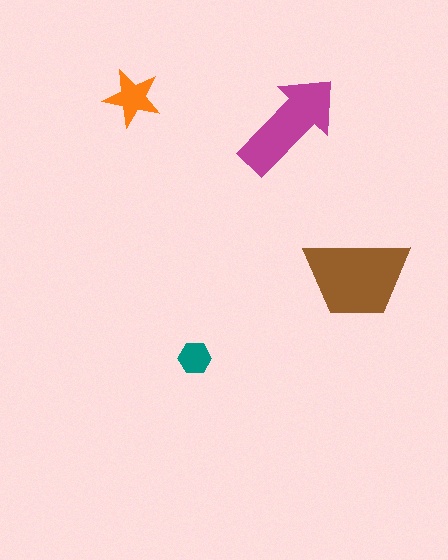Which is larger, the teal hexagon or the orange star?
The orange star.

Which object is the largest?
The brown trapezoid.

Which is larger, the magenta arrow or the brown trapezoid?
The brown trapezoid.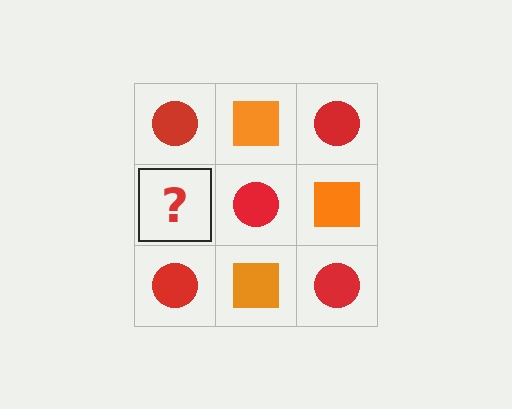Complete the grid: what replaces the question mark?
The question mark should be replaced with an orange square.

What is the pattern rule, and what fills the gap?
The rule is that it alternates red circle and orange square in a checkerboard pattern. The gap should be filled with an orange square.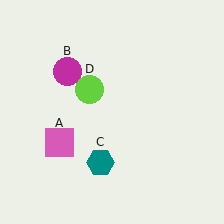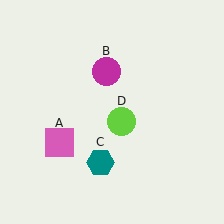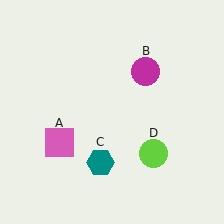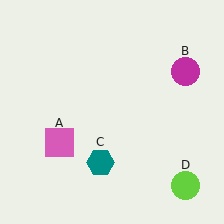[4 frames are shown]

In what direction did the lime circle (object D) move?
The lime circle (object D) moved down and to the right.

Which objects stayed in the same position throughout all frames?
Pink square (object A) and teal hexagon (object C) remained stationary.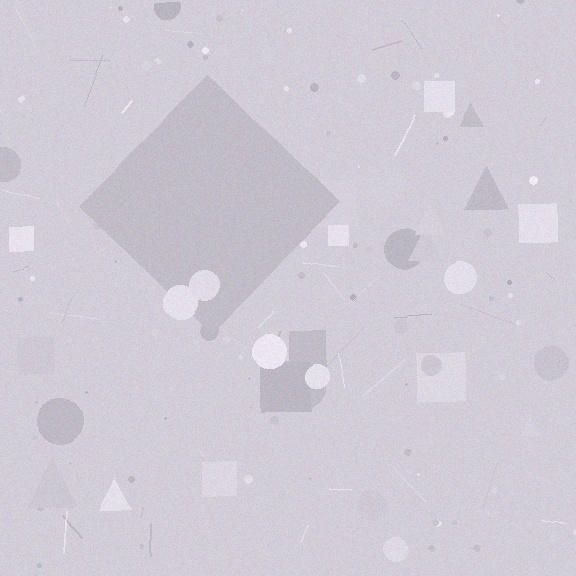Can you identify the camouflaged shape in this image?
The camouflaged shape is a diamond.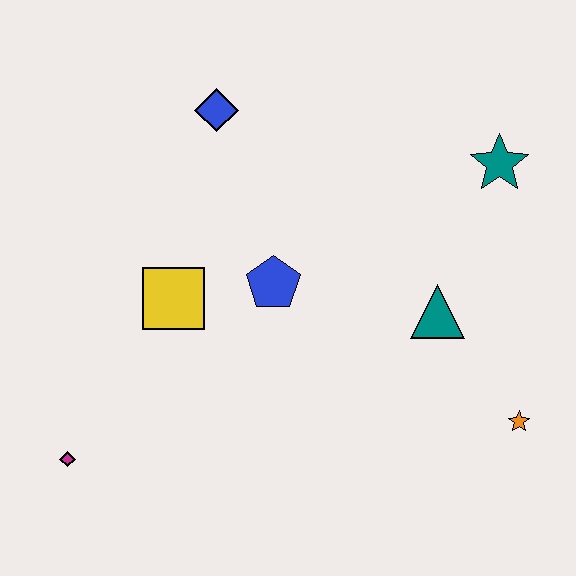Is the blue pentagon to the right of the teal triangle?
No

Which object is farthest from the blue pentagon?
The orange star is farthest from the blue pentagon.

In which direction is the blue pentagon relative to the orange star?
The blue pentagon is to the left of the orange star.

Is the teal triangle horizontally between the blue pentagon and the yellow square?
No